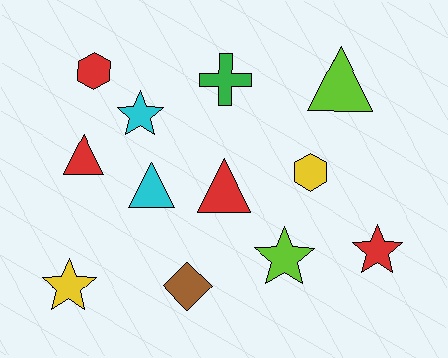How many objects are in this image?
There are 12 objects.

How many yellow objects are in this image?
There are 2 yellow objects.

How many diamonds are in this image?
There is 1 diamond.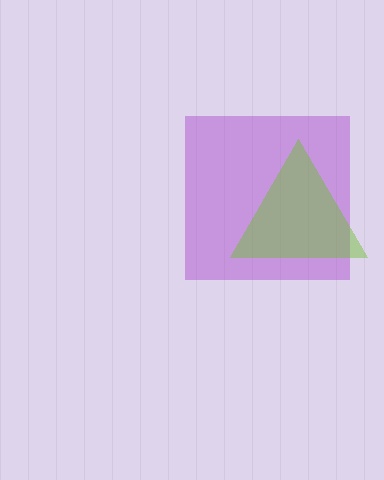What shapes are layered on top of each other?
The layered shapes are: a purple square, a lime triangle.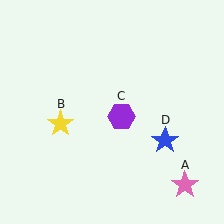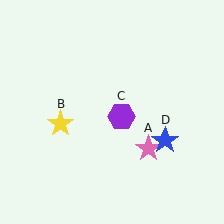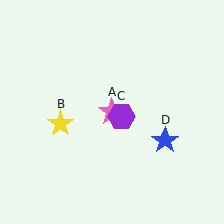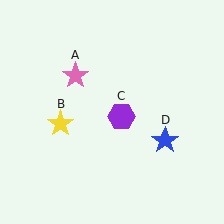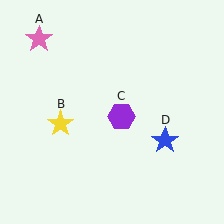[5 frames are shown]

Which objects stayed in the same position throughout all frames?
Yellow star (object B) and purple hexagon (object C) and blue star (object D) remained stationary.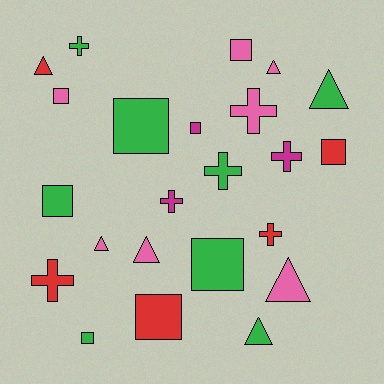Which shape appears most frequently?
Square, with 9 objects.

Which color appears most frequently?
Green, with 8 objects.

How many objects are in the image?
There are 23 objects.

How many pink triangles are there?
There are 4 pink triangles.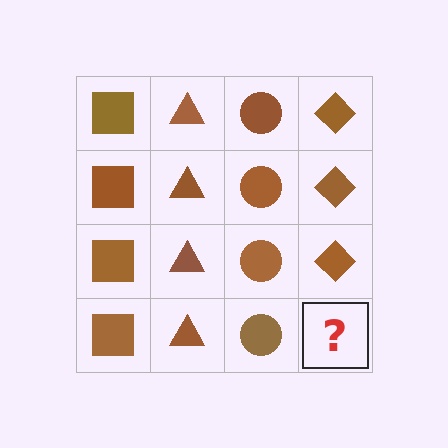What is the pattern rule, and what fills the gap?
The rule is that each column has a consistent shape. The gap should be filled with a brown diamond.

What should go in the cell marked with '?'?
The missing cell should contain a brown diamond.